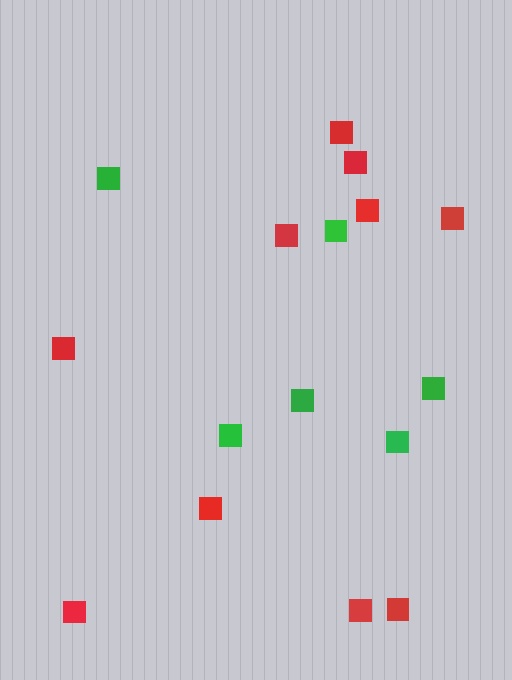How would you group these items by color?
There are 2 groups: one group of red squares (10) and one group of green squares (6).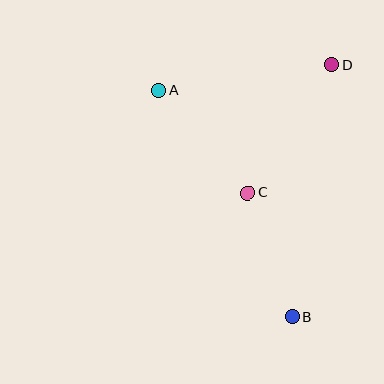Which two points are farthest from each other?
Points A and B are farthest from each other.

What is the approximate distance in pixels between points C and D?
The distance between C and D is approximately 153 pixels.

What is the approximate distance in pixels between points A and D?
The distance between A and D is approximately 175 pixels.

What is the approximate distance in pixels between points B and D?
The distance between B and D is approximately 255 pixels.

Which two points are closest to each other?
Points B and C are closest to each other.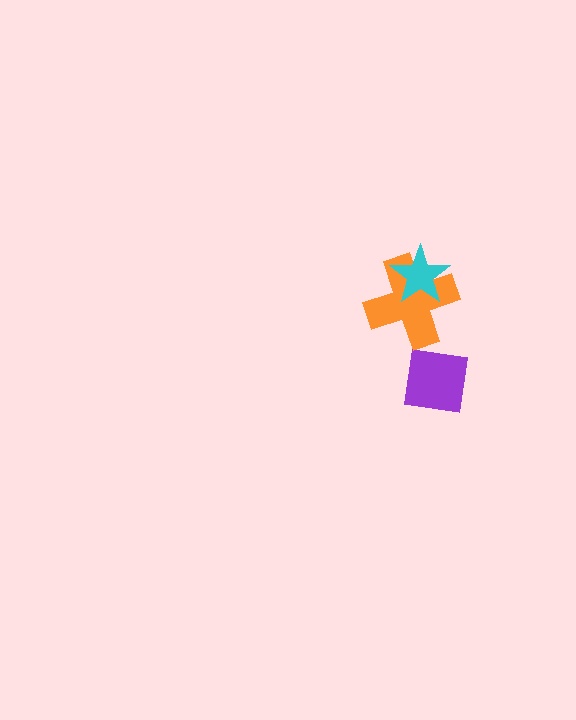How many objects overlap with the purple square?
0 objects overlap with the purple square.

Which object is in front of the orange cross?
The cyan star is in front of the orange cross.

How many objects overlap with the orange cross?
1 object overlaps with the orange cross.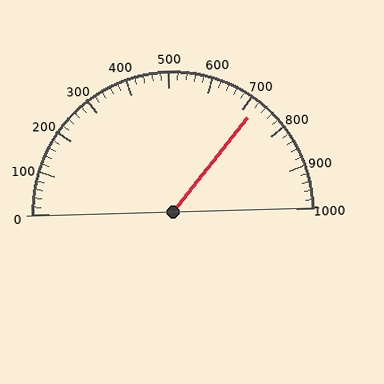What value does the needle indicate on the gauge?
The needle indicates approximately 720.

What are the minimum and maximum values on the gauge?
The gauge ranges from 0 to 1000.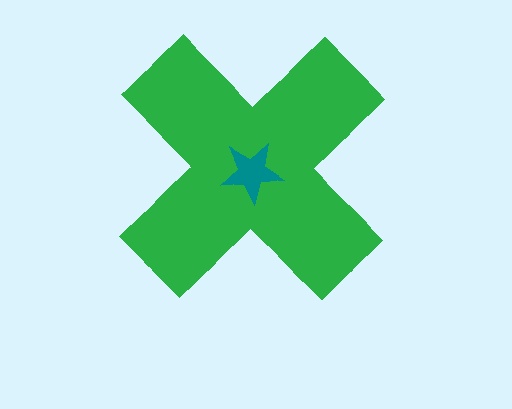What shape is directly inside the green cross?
The teal star.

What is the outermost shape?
The green cross.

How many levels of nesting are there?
2.